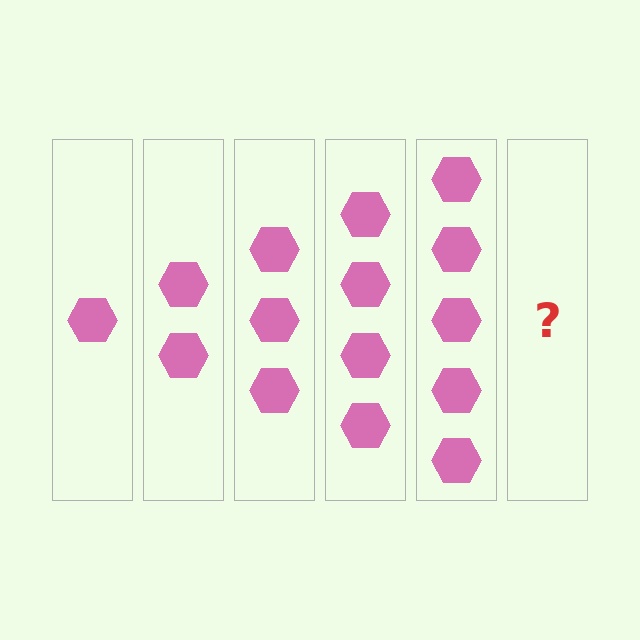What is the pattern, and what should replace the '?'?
The pattern is that each step adds one more hexagon. The '?' should be 6 hexagons.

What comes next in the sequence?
The next element should be 6 hexagons.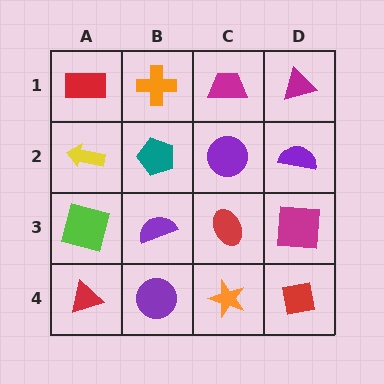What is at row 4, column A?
A red triangle.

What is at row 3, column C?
A red ellipse.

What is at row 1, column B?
An orange cross.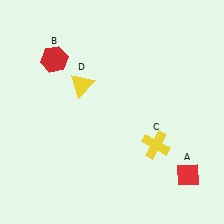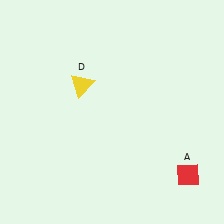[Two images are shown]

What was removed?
The yellow cross (C), the red hexagon (B) were removed in Image 2.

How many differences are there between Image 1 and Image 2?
There are 2 differences between the two images.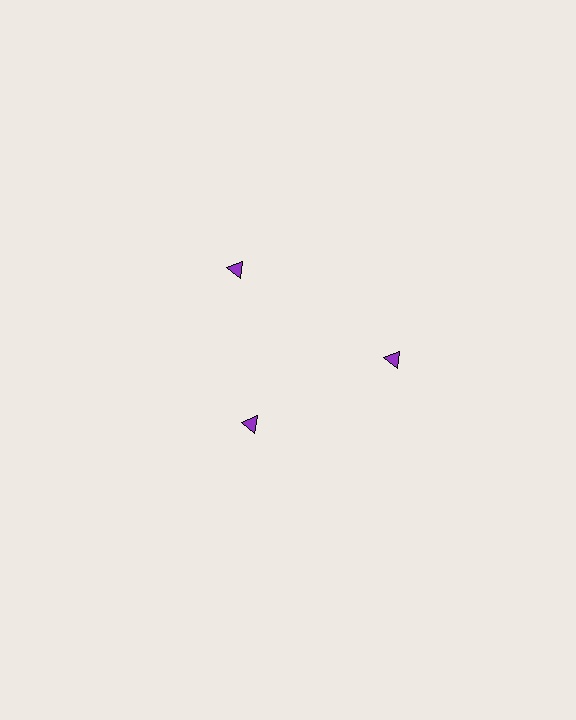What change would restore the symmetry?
The symmetry would be restored by moving it outward, back onto the ring so that all 3 triangles sit at equal angles and equal distance from the center.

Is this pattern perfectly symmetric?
No. The 3 purple triangles are arranged in a ring, but one element near the 7 o'clock position is pulled inward toward the center, breaking the 3-fold rotational symmetry.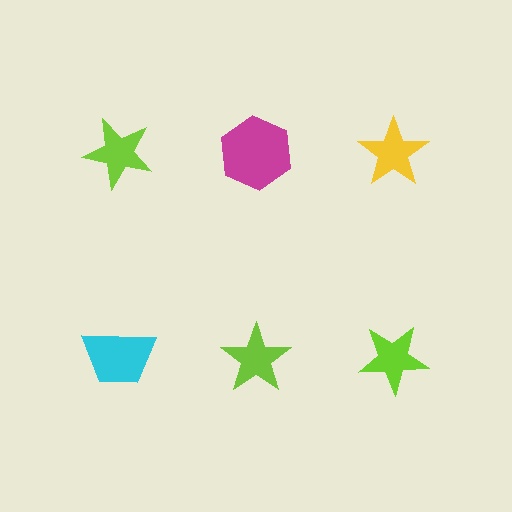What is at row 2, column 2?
A lime star.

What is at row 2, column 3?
A lime star.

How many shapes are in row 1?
3 shapes.